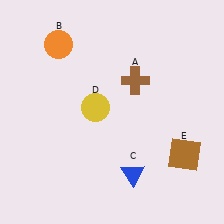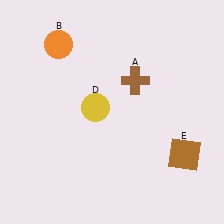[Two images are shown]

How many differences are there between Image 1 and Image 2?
There is 1 difference between the two images.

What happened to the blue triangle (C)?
The blue triangle (C) was removed in Image 2. It was in the bottom-right area of Image 1.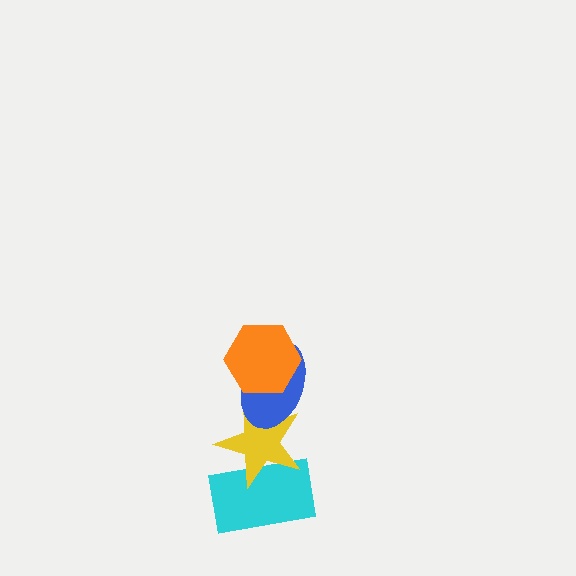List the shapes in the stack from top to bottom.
From top to bottom: the orange hexagon, the blue ellipse, the yellow star, the cyan rectangle.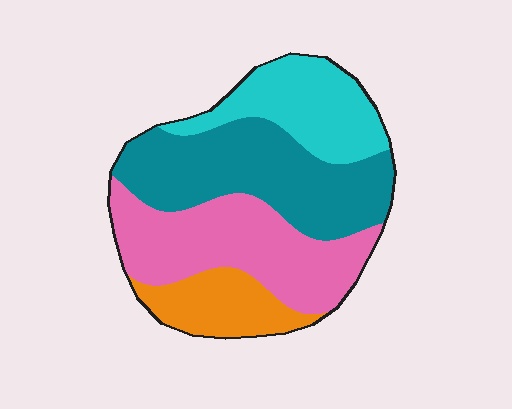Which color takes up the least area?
Orange, at roughly 15%.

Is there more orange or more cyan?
Cyan.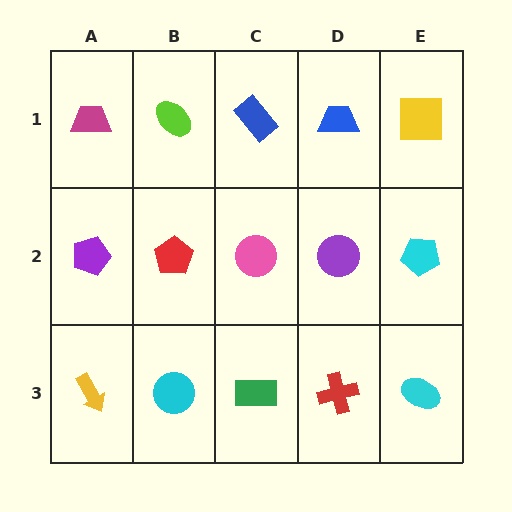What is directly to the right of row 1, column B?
A blue rectangle.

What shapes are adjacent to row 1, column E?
A cyan pentagon (row 2, column E), a blue trapezoid (row 1, column D).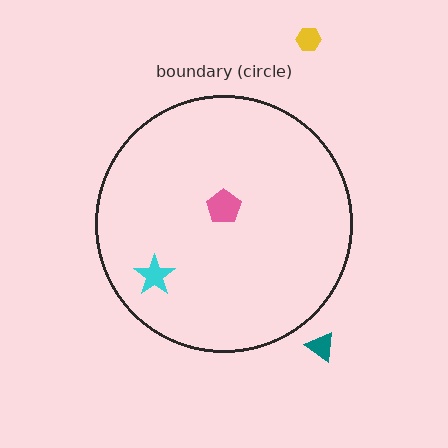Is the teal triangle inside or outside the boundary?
Outside.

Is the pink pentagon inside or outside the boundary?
Inside.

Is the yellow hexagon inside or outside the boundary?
Outside.